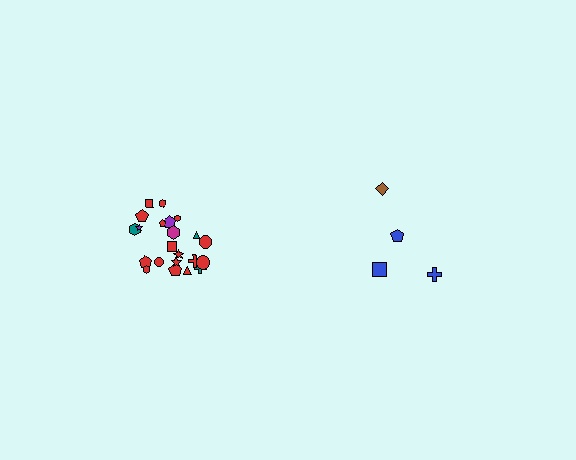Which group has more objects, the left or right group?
The left group.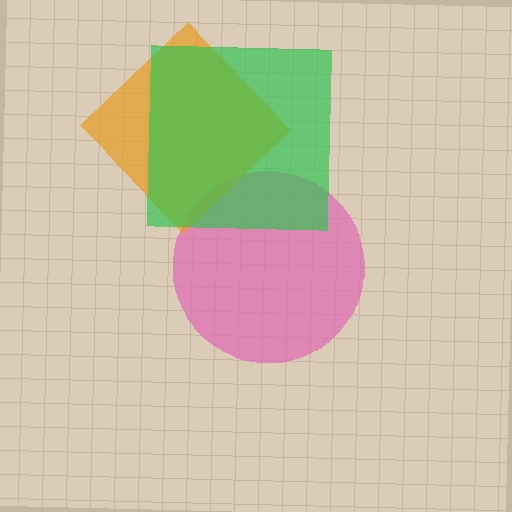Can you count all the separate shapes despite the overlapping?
Yes, there are 3 separate shapes.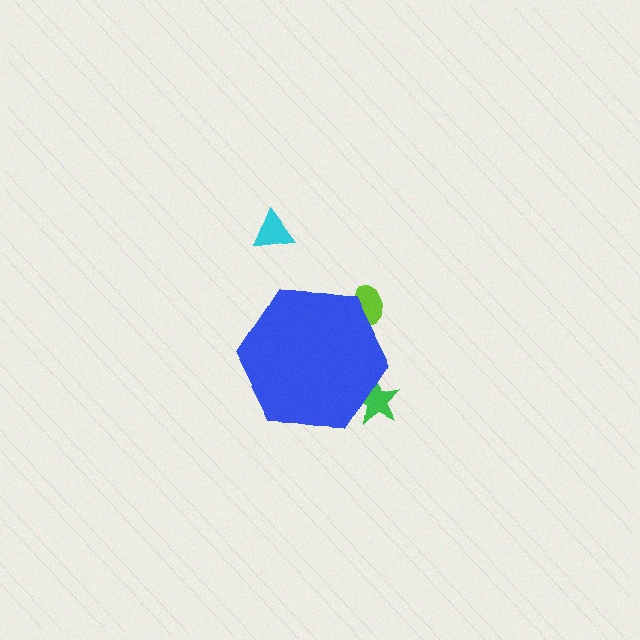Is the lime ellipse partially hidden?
Yes, the lime ellipse is partially hidden behind the blue hexagon.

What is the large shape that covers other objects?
A blue hexagon.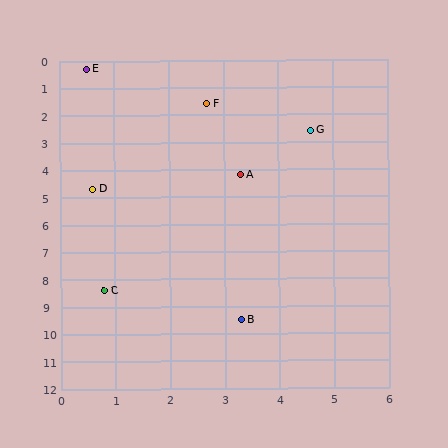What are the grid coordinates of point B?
Point B is at approximately (3.3, 9.5).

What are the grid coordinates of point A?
Point A is at approximately (3.3, 4.2).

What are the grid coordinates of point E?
Point E is at approximately (0.5, 0.3).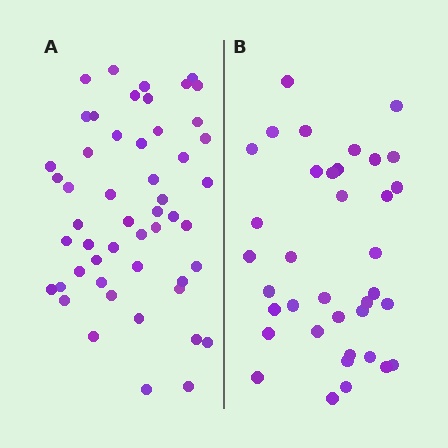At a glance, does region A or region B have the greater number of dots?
Region A (the left region) has more dots.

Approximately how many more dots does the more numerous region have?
Region A has approximately 15 more dots than region B.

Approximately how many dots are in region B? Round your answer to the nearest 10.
About 40 dots. (The exact count is 37, which rounds to 40.)